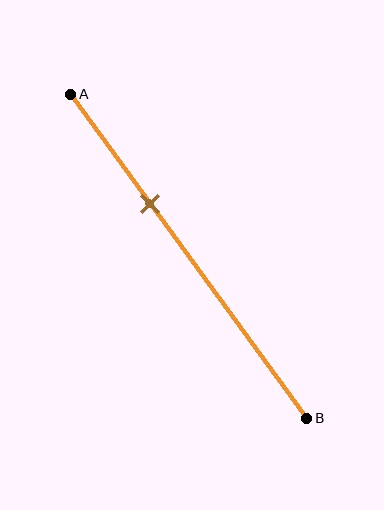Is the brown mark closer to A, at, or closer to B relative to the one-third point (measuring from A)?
The brown mark is approximately at the one-third point of segment AB.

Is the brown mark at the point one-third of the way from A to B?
Yes, the mark is approximately at the one-third point.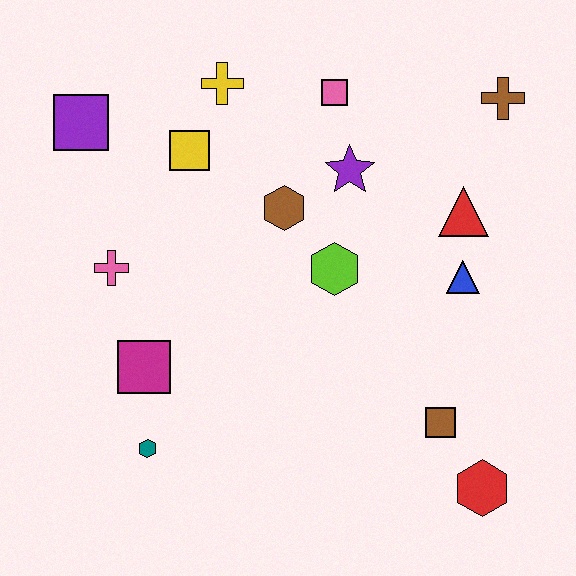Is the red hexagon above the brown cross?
No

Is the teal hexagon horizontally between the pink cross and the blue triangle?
Yes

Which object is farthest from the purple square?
The red hexagon is farthest from the purple square.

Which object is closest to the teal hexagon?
The magenta square is closest to the teal hexagon.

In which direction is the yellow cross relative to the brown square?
The yellow cross is above the brown square.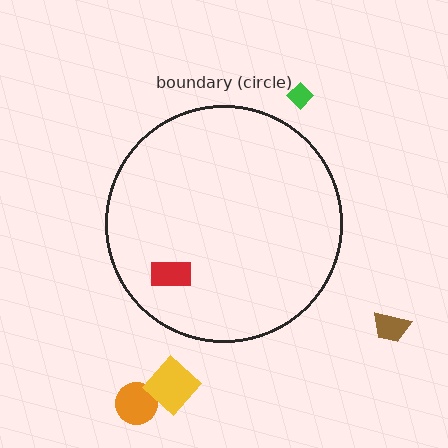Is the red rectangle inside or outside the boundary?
Inside.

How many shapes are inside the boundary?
1 inside, 4 outside.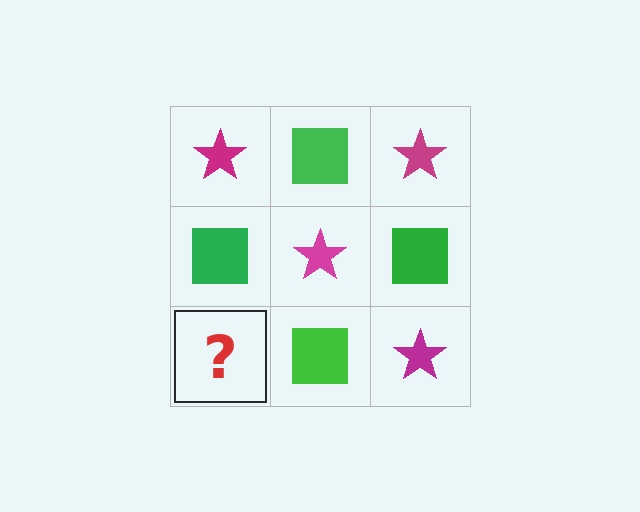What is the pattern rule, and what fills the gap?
The rule is that it alternates magenta star and green square in a checkerboard pattern. The gap should be filled with a magenta star.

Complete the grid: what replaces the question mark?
The question mark should be replaced with a magenta star.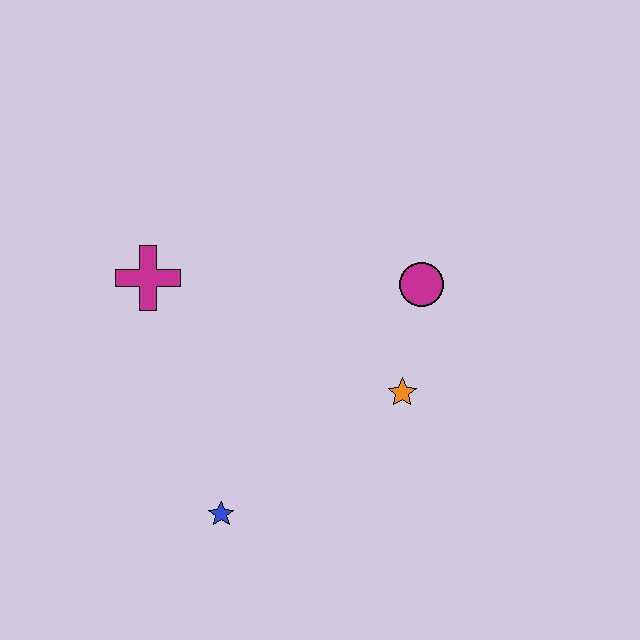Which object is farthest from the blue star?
The magenta circle is farthest from the blue star.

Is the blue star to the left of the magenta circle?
Yes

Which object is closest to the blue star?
The orange star is closest to the blue star.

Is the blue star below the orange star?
Yes